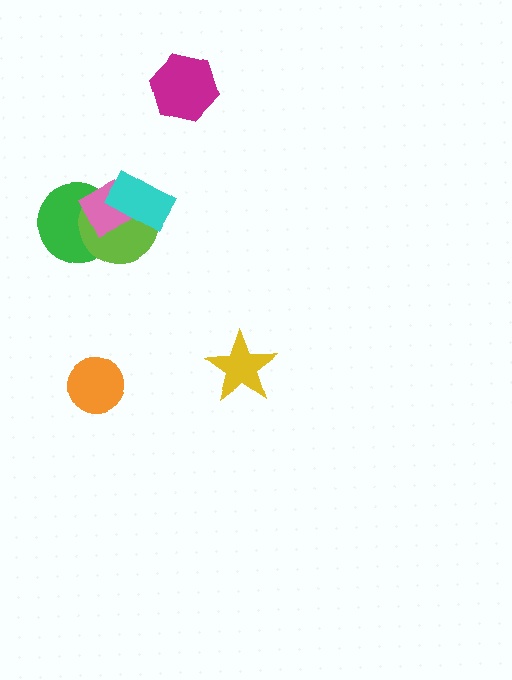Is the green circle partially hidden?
Yes, it is partially covered by another shape.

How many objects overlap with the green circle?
2 objects overlap with the green circle.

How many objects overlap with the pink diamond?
3 objects overlap with the pink diamond.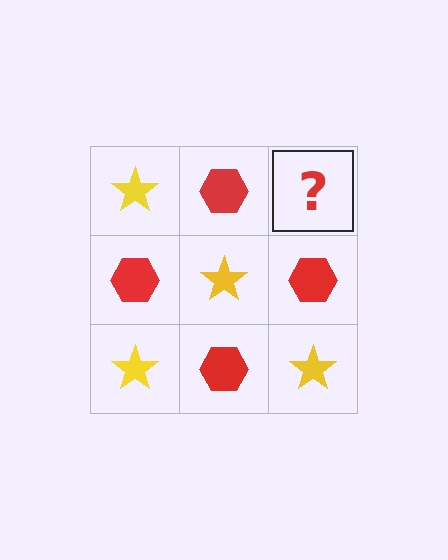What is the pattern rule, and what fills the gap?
The rule is that it alternates yellow star and red hexagon in a checkerboard pattern. The gap should be filled with a yellow star.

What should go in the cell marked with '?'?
The missing cell should contain a yellow star.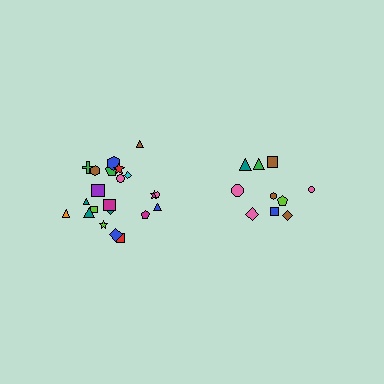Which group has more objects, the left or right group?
The left group.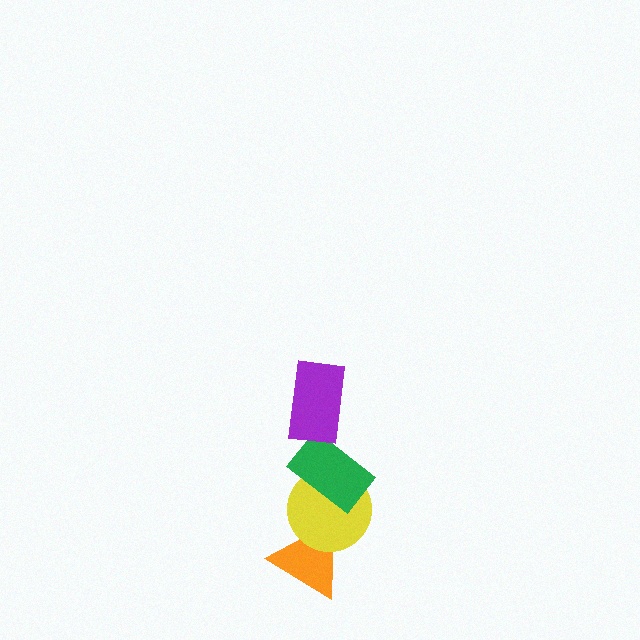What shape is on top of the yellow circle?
The green rectangle is on top of the yellow circle.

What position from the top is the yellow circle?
The yellow circle is 3rd from the top.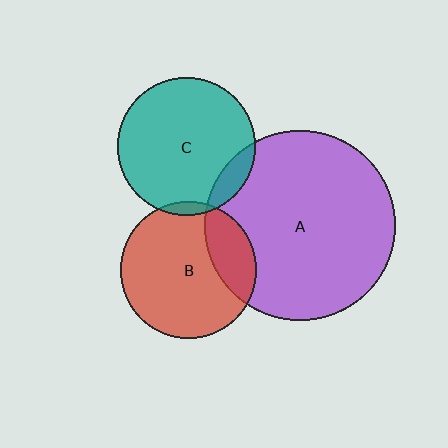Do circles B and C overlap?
Yes.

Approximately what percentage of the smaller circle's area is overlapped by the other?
Approximately 5%.